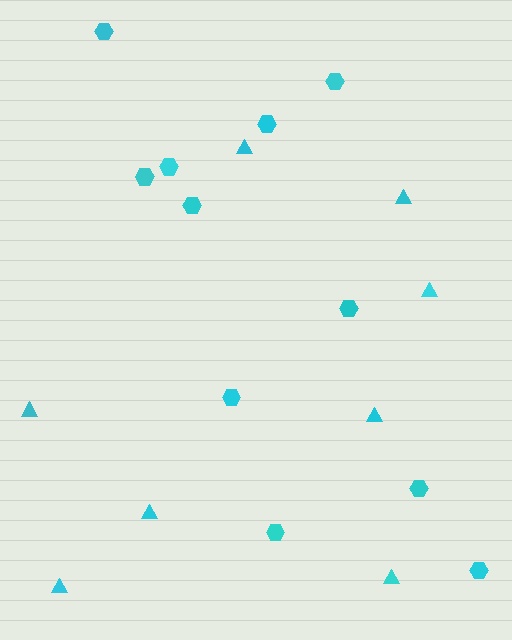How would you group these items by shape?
There are 2 groups: one group of hexagons (11) and one group of triangles (8).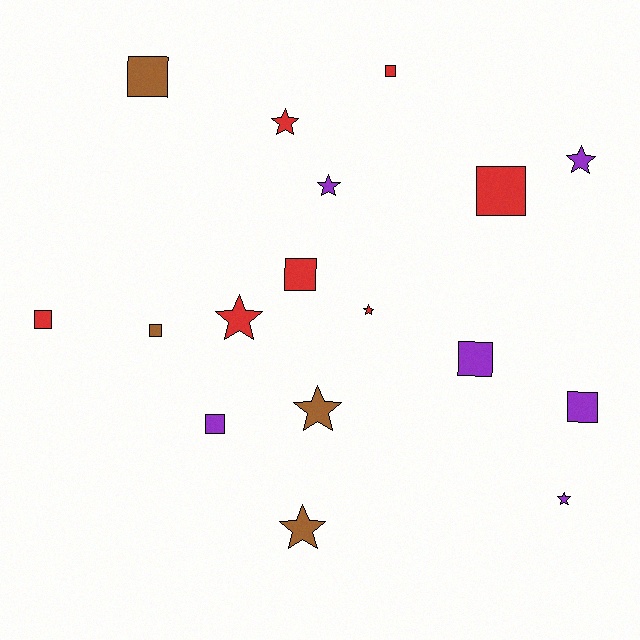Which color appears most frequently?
Red, with 7 objects.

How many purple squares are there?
There are 3 purple squares.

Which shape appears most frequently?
Square, with 9 objects.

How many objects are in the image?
There are 17 objects.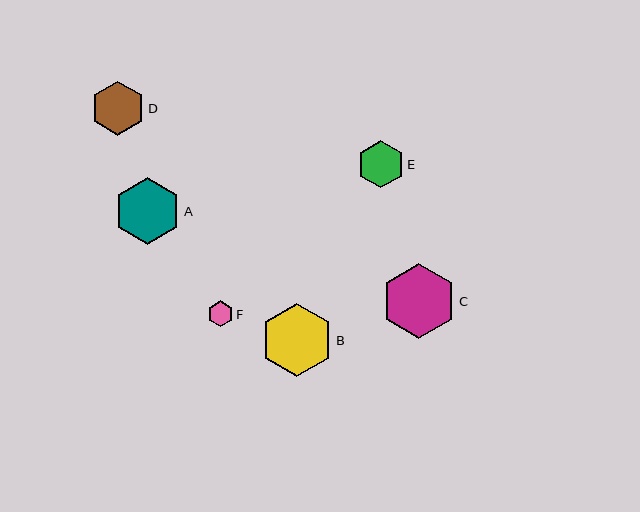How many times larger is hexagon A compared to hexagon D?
Hexagon A is approximately 1.2 times the size of hexagon D.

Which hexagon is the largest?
Hexagon C is the largest with a size of approximately 74 pixels.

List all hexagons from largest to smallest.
From largest to smallest: C, B, A, D, E, F.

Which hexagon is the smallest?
Hexagon F is the smallest with a size of approximately 26 pixels.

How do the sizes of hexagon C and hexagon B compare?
Hexagon C and hexagon B are approximately the same size.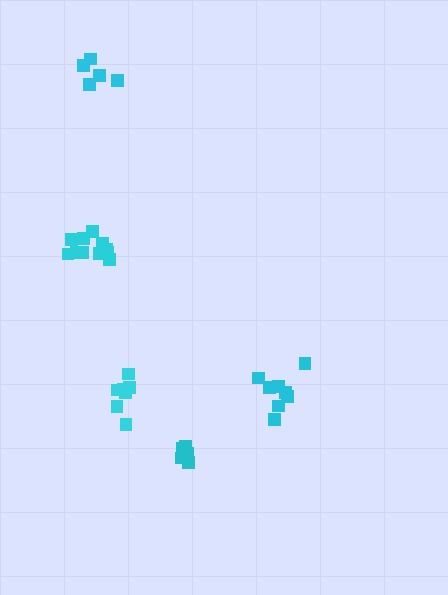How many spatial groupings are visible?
There are 5 spatial groupings.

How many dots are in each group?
Group 1: 7 dots, Group 2: 8 dots, Group 3: 11 dots, Group 4: 5 dots, Group 5: 5 dots (36 total).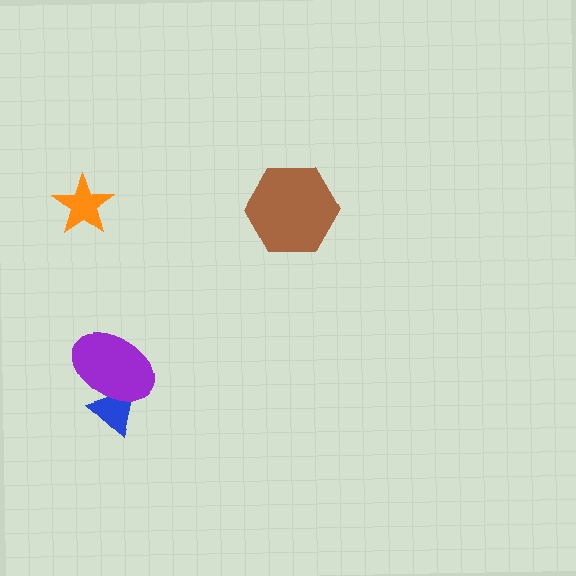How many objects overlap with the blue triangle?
1 object overlaps with the blue triangle.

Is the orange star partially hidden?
No, no other shape covers it.